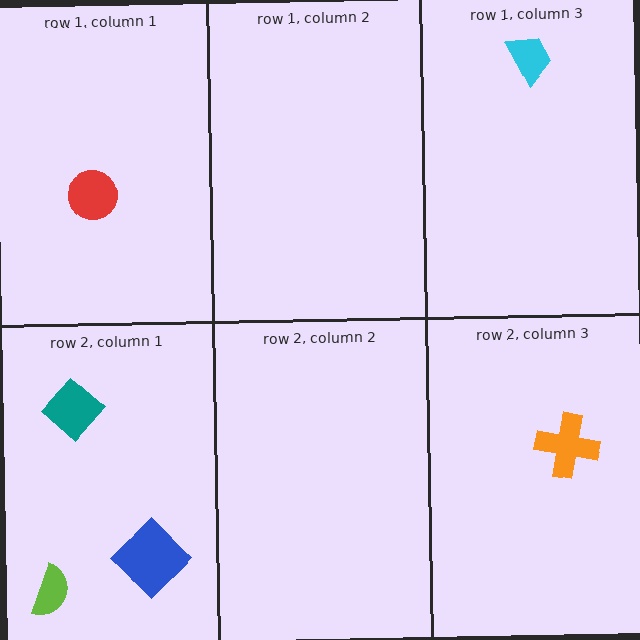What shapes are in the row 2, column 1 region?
The blue diamond, the lime semicircle, the teal diamond.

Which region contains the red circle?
The row 1, column 1 region.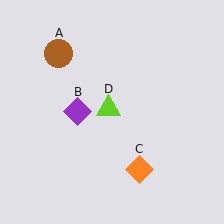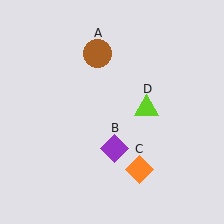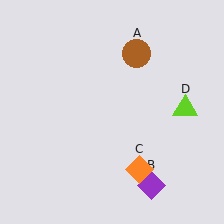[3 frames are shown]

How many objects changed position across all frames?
3 objects changed position: brown circle (object A), purple diamond (object B), lime triangle (object D).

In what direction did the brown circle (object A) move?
The brown circle (object A) moved right.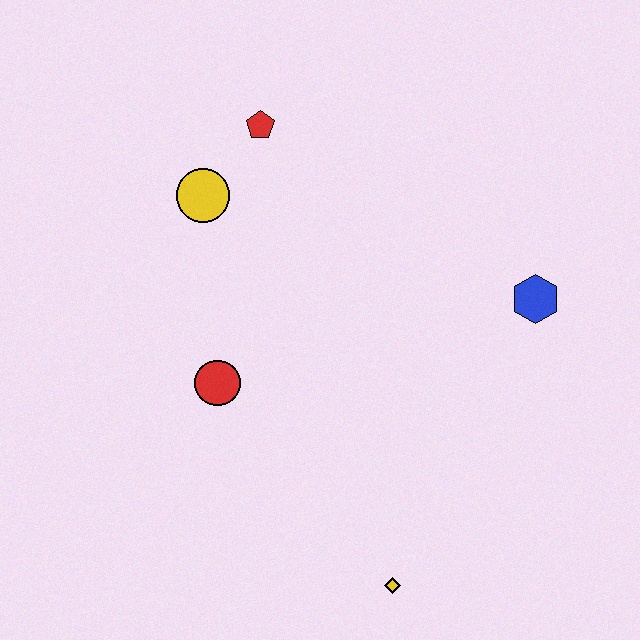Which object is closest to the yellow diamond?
The red circle is closest to the yellow diamond.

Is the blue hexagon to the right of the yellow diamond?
Yes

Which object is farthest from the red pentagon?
The yellow diamond is farthest from the red pentagon.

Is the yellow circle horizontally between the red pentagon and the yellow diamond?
No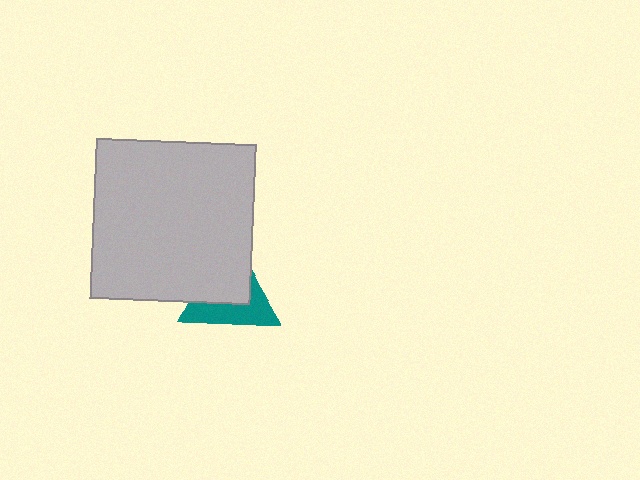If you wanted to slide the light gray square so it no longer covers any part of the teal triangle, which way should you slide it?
Slide it toward the upper-left — that is the most direct way to separate the two shapes.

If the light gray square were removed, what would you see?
You would see the complete teal triangle.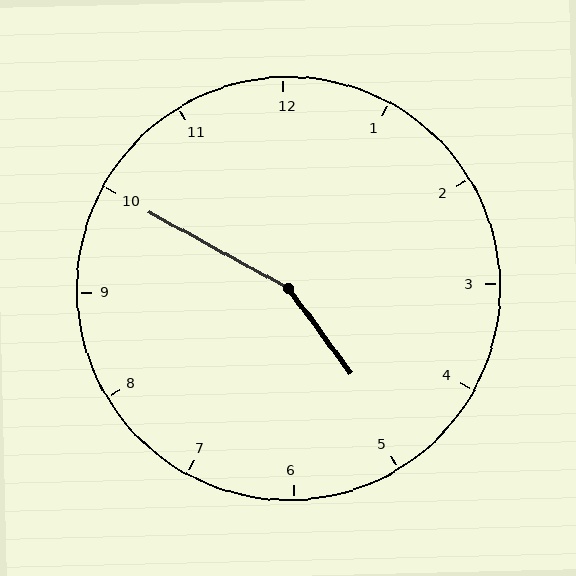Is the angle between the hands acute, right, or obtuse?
It is obtuse.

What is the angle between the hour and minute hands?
Approximately 155 degrees.